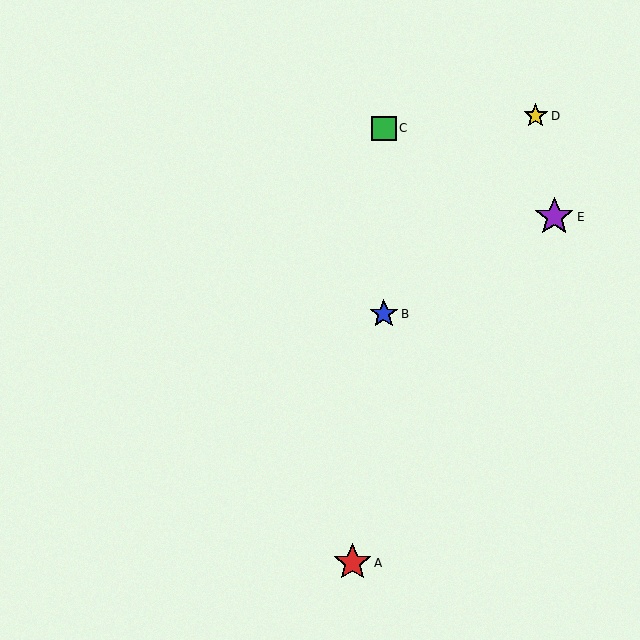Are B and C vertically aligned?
Yes, both are at x≈384.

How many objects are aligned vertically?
2 objects (B, C) are aligned vertically.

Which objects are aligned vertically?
Objects B, C are aligned vertically.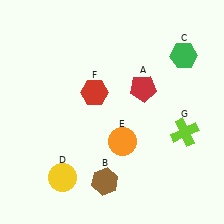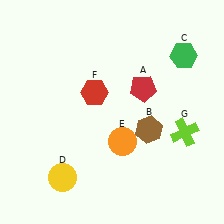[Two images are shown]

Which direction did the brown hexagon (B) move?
The brown hexagon (B) moved up.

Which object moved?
The brown hexagon (B) moved up.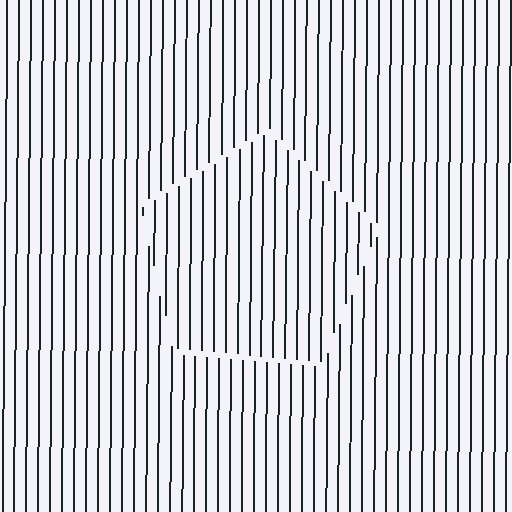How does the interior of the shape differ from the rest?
The interior of the shape contains the same grating, shifted by half a period — the contour is defined by the phase discontinuity where line-ends from the inner and outer gratings abut.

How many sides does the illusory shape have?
5 sides — the line-ends trace a pentagon.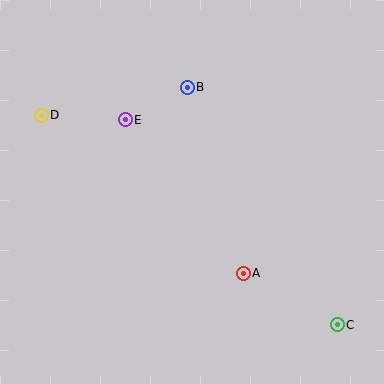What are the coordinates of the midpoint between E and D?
The midpoint between E and D is at (83, 118).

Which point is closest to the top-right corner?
Point B is closest to the top-right corner.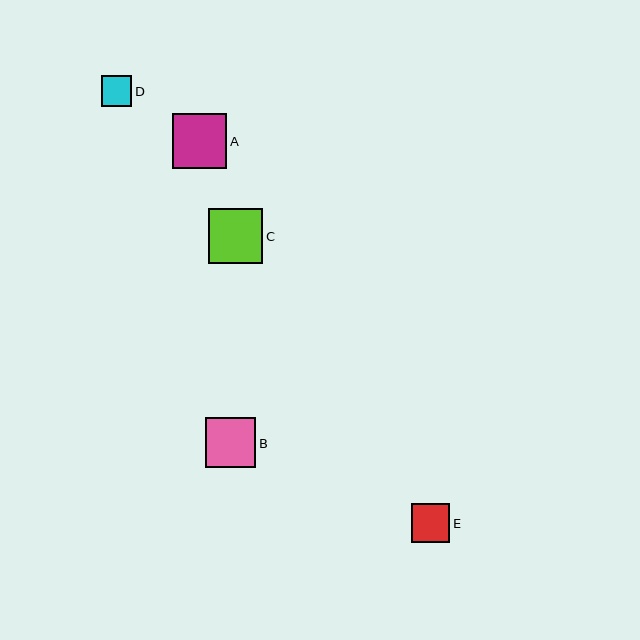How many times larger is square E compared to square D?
Square E is approximately 1.3 times the size of square D.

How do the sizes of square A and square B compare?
Square A and square B are approximately the same size.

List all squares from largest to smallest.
From largest to smallest: A, C, B, E, D.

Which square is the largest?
Square A is the largest with a size of approximately 55 pixels.